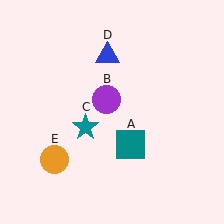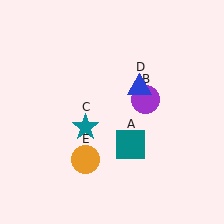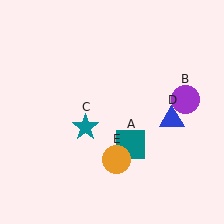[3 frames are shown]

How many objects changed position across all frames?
3 objects changed position: purple circle (object B), blue triangle (object D), orange circle (object E).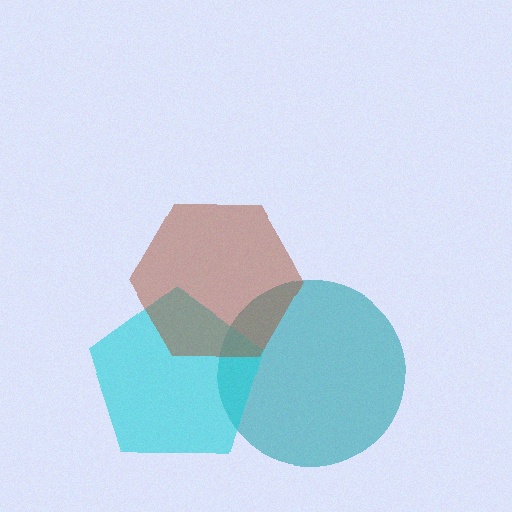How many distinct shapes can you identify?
There are 3 distinct shapes: a teal circle, a cyan pentagon, a brown hexagon.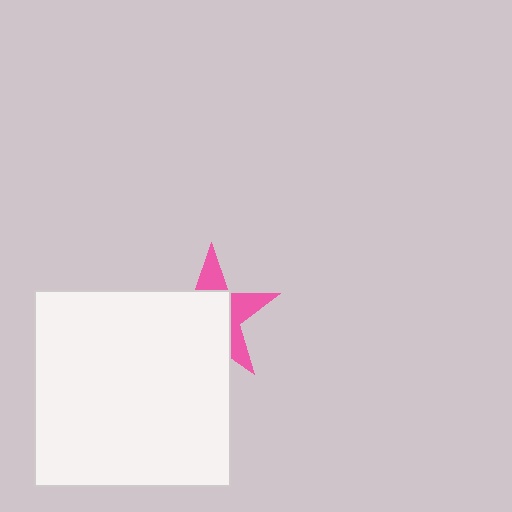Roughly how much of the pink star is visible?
A small part of it is visible (roughly 37%).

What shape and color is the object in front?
The object in front is a white square.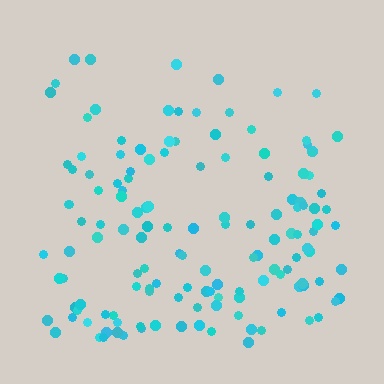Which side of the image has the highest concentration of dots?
The bottom.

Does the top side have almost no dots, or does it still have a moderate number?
Still a moderate number, just noticeably fewer than the bottom.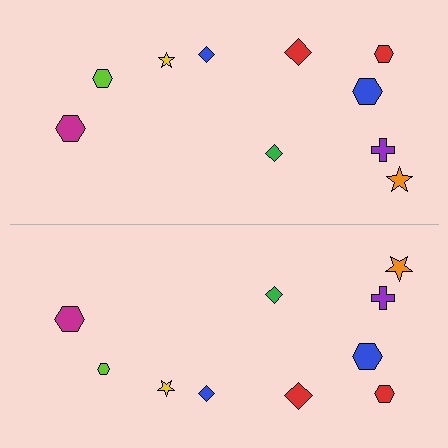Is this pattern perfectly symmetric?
No, the pattern is not perfectly symmetric. The lime hexagon on the bottom side has a different size than its mirror counterpart.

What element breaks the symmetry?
The lime hexagon on the bottom side has a different size than its mirror counterpart.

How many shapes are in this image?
There are 20 shapes in this image.